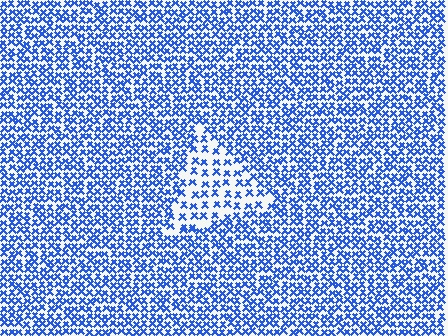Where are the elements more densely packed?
The elements are more densely packed outside the triangle boundary.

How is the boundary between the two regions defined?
The boundary is defined by a change in element density (approximately 2.0x ratio). All elements are the same color, size, and shape.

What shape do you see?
I see a triangle.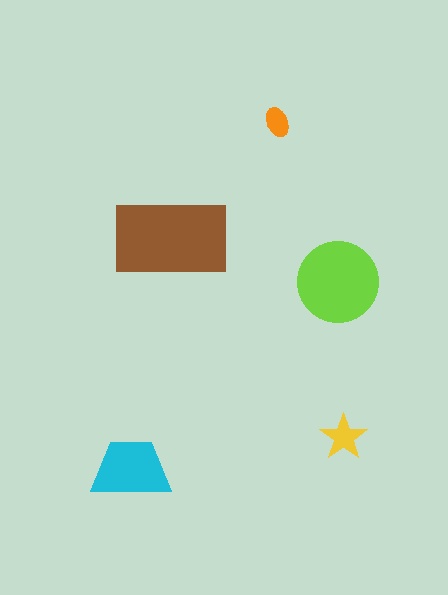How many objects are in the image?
There are 5 objects in the image.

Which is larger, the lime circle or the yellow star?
The lime circle.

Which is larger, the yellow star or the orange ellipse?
The yellow star.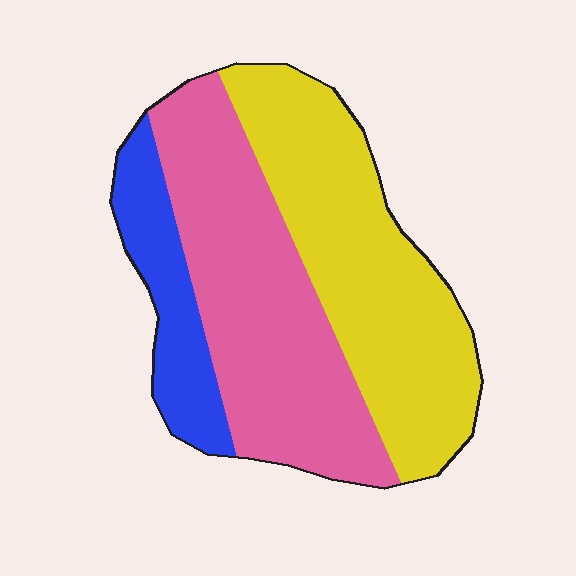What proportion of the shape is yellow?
Yellow takes up between a quarter and a half of the shape.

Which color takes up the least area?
Blue, at roughly 15%.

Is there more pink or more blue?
Pink.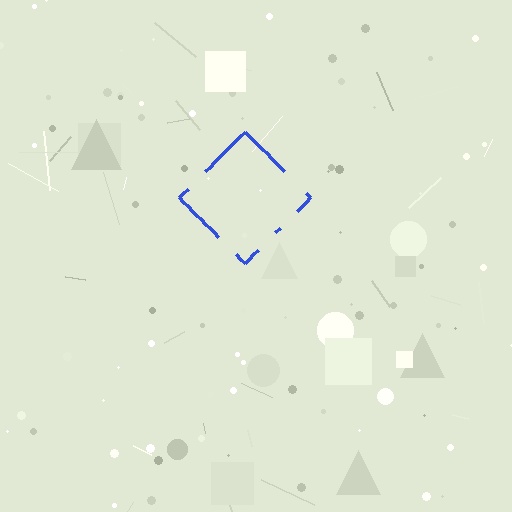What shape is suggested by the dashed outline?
The dashed outline suggests a diamond.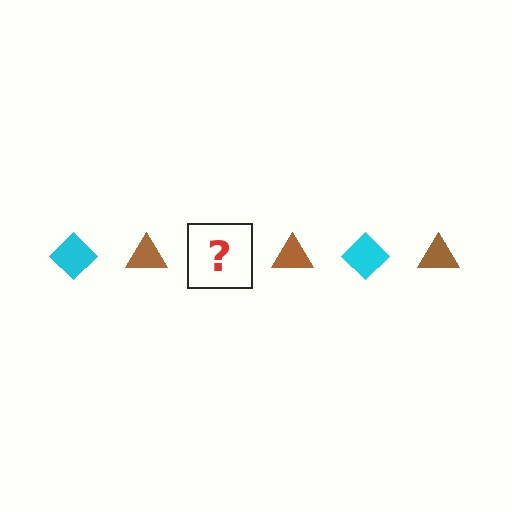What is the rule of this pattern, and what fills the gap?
The rule is that the pattern alternates between cyan diamond and brown triangle. The gap should be filled with a cyan diamond.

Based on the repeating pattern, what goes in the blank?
The blank should be a cyan diamond.